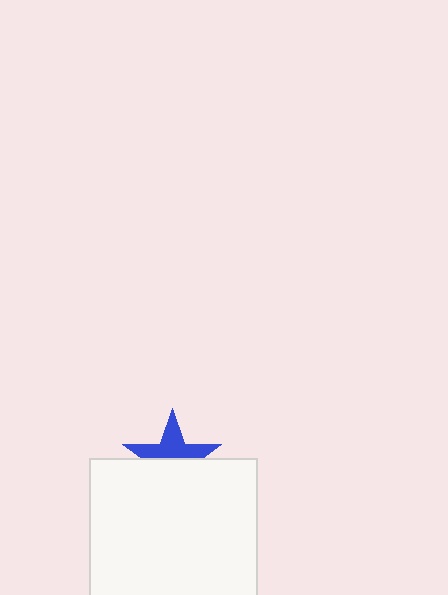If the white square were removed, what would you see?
You would see the complete blue star.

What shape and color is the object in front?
The object in front is a white square.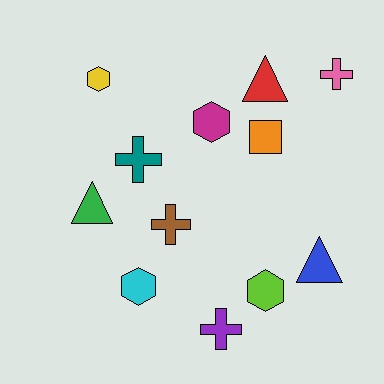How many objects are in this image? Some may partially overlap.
There are 12 objects.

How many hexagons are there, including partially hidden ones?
There are 4 hexagons.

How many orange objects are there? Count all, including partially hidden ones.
There is 1 orange object.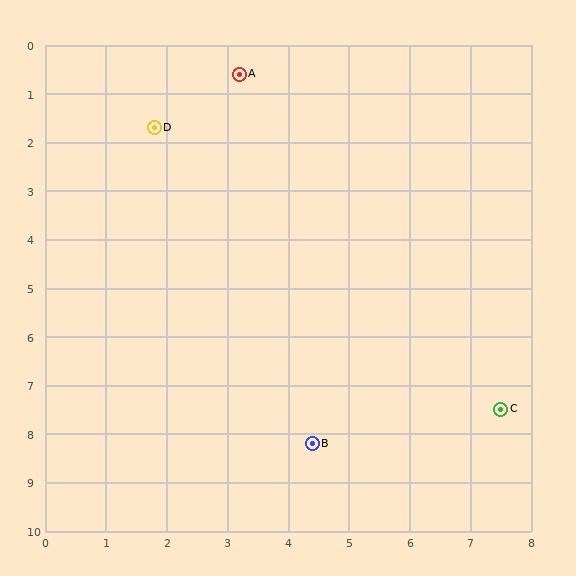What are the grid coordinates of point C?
Point C is at approximately (7.5, 7.5).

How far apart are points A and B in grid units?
Points A and B are about 7.7 grid units apart.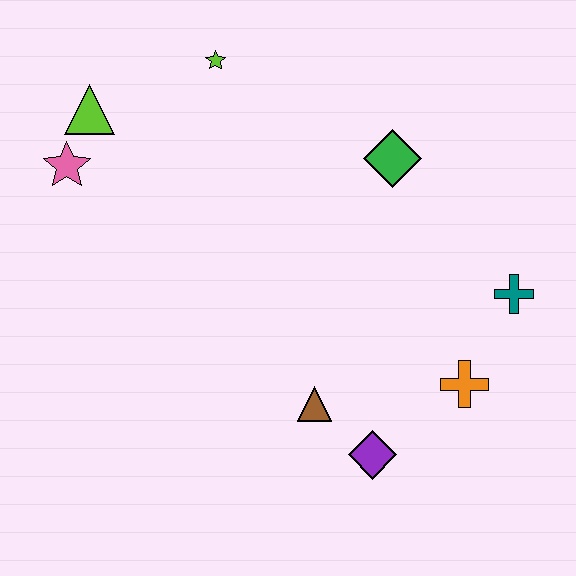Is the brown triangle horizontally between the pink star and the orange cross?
Yes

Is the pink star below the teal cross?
No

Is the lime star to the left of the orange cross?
Yes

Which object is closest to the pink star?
The lime triangle is closest to the pink star.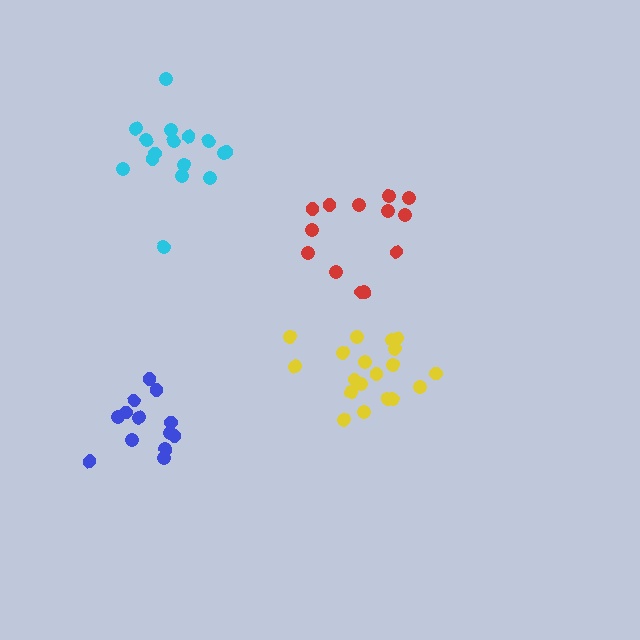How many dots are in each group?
Group 1: 16 dots, Group 2: 19 dots, Group 3: 13 dots, Group 4: 13 dots (61 total).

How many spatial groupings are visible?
There are 4 spatial groupings.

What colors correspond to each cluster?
The clusters are colored: cyan, yellow, red, blue.